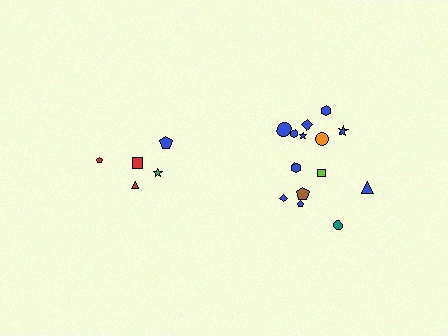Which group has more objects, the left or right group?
The right group.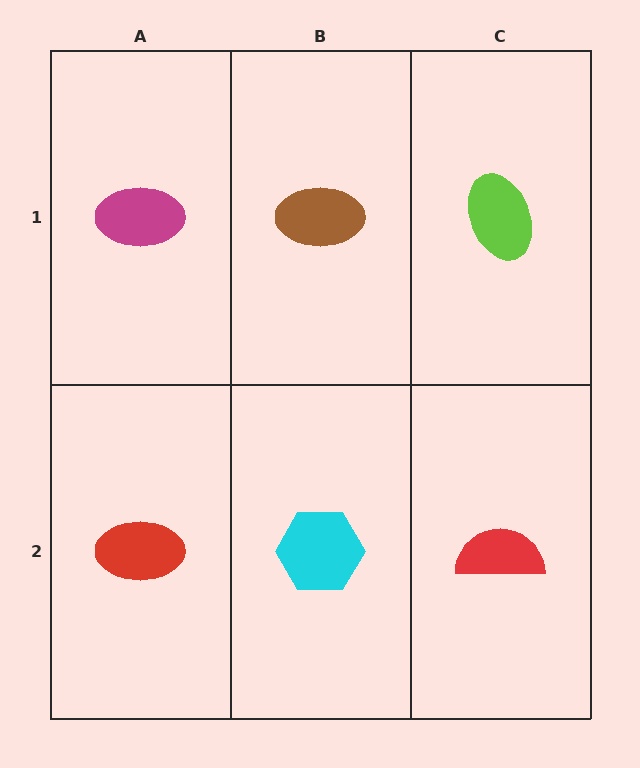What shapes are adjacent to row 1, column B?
A cyan hexagon (row 2, column B), a magenta ellipse (row 1, column A), a lime ellipse (row 1, column C).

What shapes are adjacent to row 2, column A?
A magenta ellipse (row 1, column A), a cyan hexagon (row 2, column B).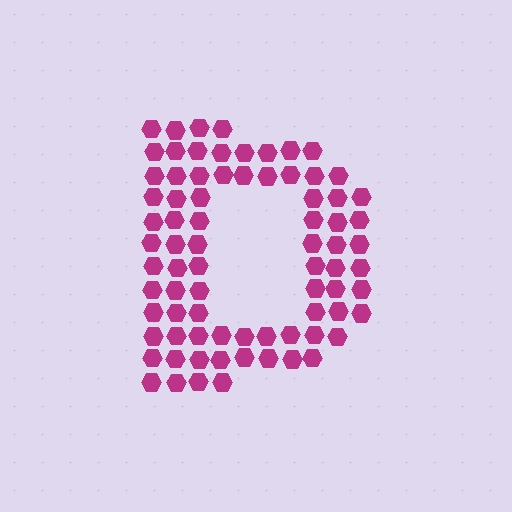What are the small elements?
The small elements are hexagons.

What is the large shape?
The large shape is the letter D.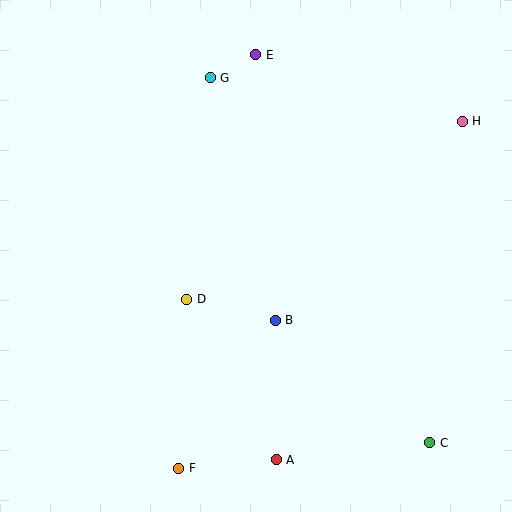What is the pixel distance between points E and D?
The distance between E and D is 254 pixels.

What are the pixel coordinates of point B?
Point B is at (275, 320).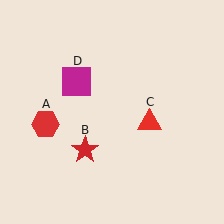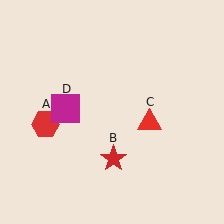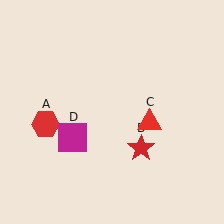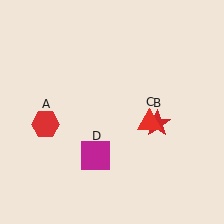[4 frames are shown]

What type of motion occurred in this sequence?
The red star (object B), magenta square (object D) rotated counterclockwise around the center of the scene.